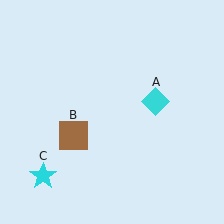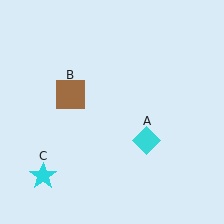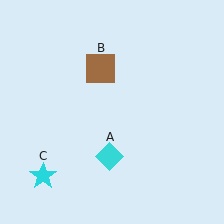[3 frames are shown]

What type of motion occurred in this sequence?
The cyan diamond (object A), brown square (object B) rotated clockwise around the center of the scene.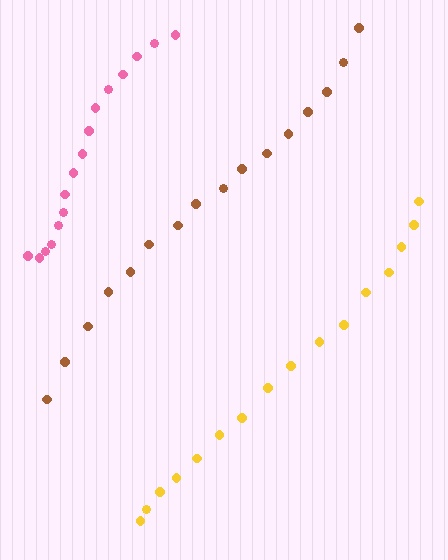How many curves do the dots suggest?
There are 3 distinct paths.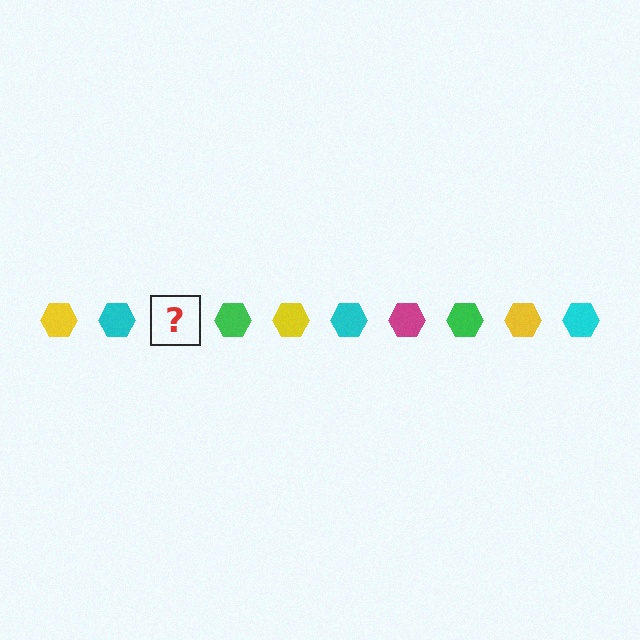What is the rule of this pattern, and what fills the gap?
The rule is that the pattern cycles through yellow, cyan, magenta, green hexagons. The gap should be filled with a magenta hexagon.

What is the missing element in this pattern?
The missing element is a magenta hexagon.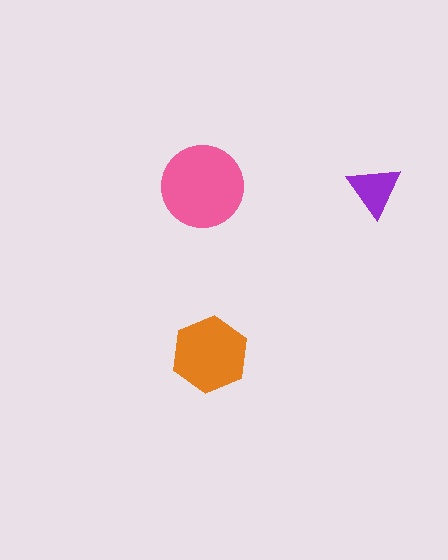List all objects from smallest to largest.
The purple triangle, the orange hexagon, the pink circle.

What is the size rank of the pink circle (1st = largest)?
1st.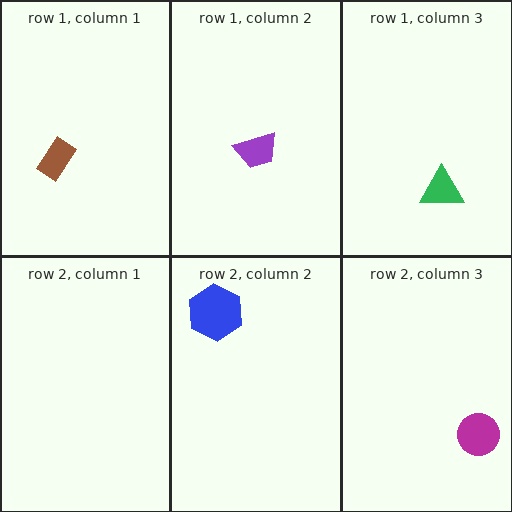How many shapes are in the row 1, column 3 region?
1.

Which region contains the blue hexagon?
The row 2, column 2 region.